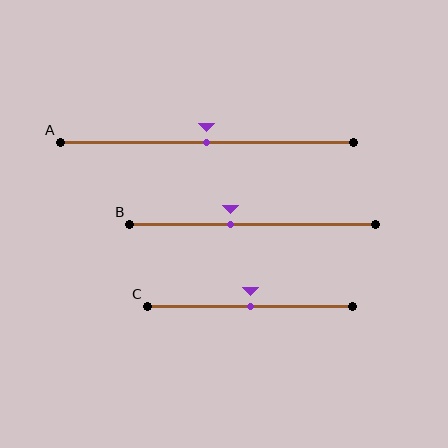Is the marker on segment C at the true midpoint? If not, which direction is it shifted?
Yes, the marker on segment C is at the true midpoint.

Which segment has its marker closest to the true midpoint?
Segment A has its marker closest to the true midpoint.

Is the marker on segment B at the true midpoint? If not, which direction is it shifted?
No, the marker on segment B is shifted to the left by about 9% of the segment length.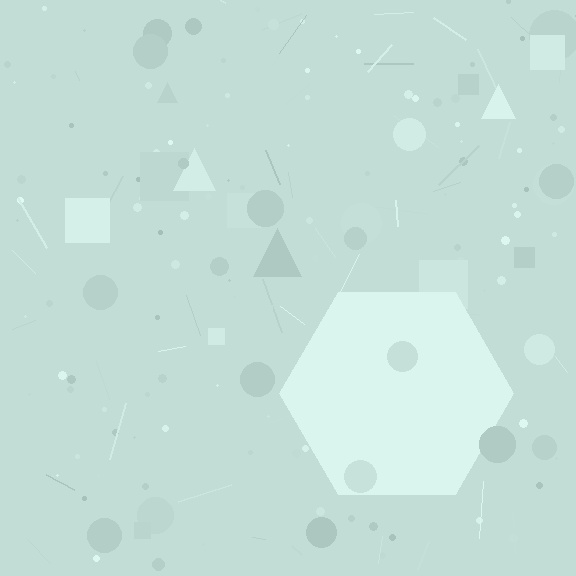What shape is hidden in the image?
A hexagon is hidden in the image.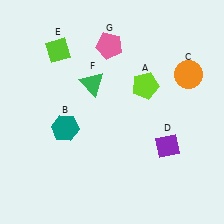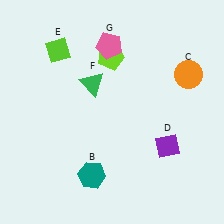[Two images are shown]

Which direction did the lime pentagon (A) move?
The lime pentagon (A) moved left.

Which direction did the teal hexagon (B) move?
The teal hexagon (B) moved down.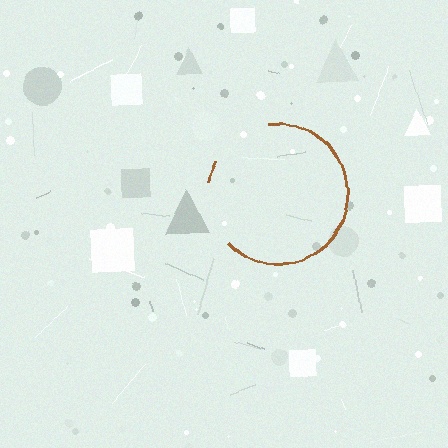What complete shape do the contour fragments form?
The contour fragments form a circle.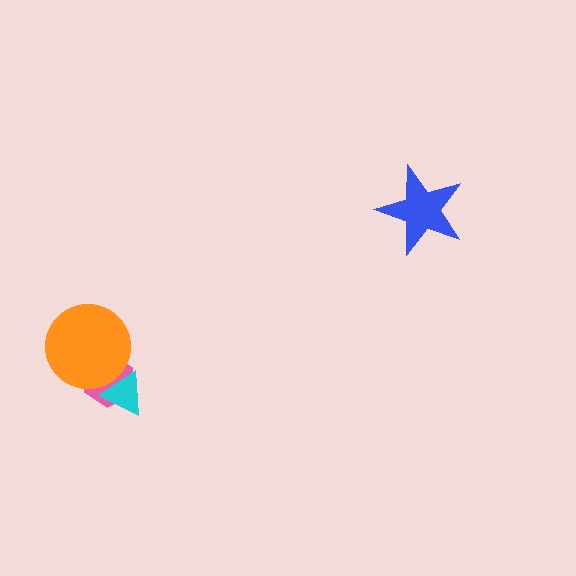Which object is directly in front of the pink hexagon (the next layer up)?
The cyan triangle is directly in front of the pink hexagon.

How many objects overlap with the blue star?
0 objects overlap with the blue star.